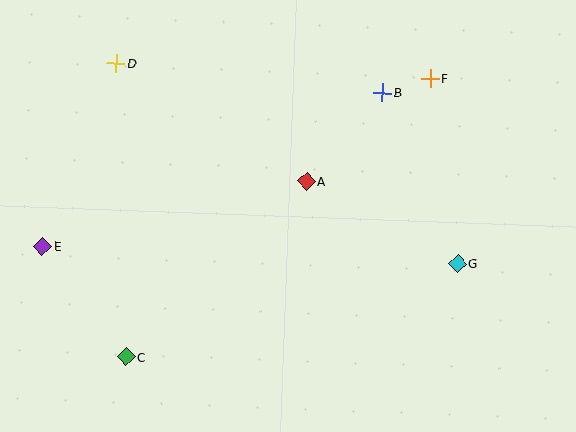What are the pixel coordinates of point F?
Point F is at (430, 78).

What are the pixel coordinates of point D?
Point D is at (116, 63).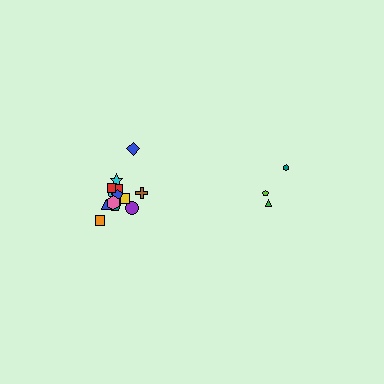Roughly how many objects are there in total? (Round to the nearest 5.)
Roughly 20 objects in total.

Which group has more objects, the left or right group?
The left group.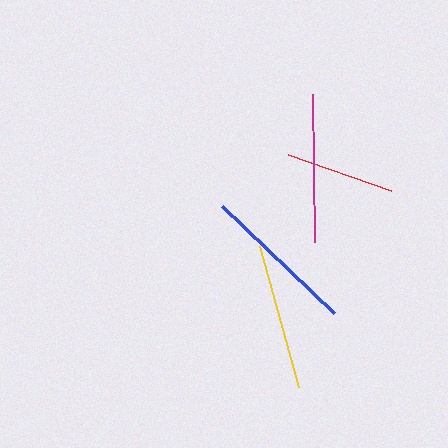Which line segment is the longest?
The blue line is the longest at approximately 155 pixels.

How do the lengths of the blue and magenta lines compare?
The blue and magenta lines are approximately the same length.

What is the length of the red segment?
The red segment is approximately 109 pixels long.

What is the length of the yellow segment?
The yellow segment is approximately 146 pixels long.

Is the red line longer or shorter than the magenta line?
The magenta line is longer than the red line.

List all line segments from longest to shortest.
From longest to shortest: blue, magenta, yellow, red.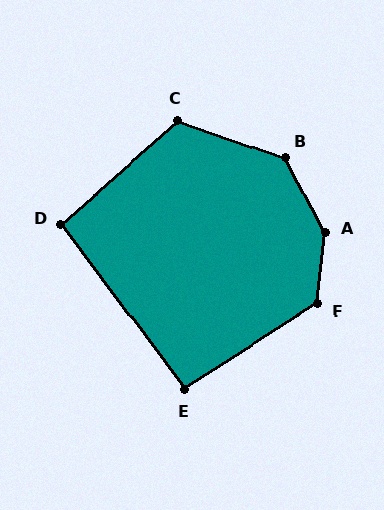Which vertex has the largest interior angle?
A, at approximately 146 degrees.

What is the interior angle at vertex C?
Approximately 120 degrees (obtuse).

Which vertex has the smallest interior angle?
E, at approximately 94 degrees.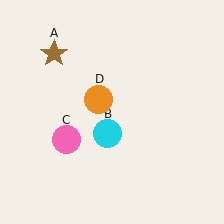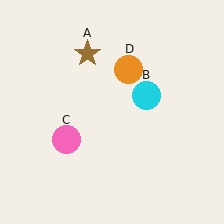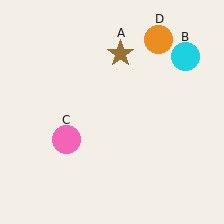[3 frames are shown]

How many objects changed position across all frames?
3 objects changed position: brown star (object A), cyan circle (object B), orange circle (object D).